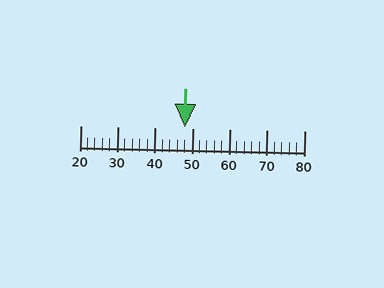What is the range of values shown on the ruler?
The ruler shows values from 20 to 80.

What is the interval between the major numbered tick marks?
The major tick marks are spaced 10 units apart.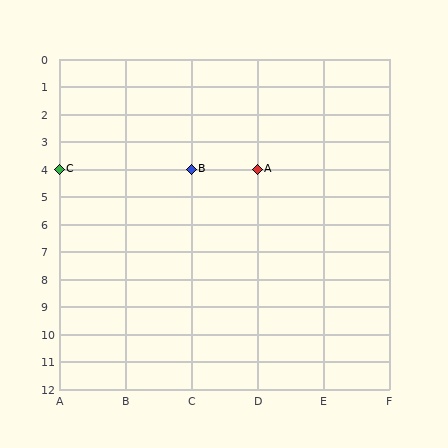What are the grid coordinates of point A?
Point A is at grid coordinates (D, 4).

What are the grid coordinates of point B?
Point B is at grid coordinates (C, 4).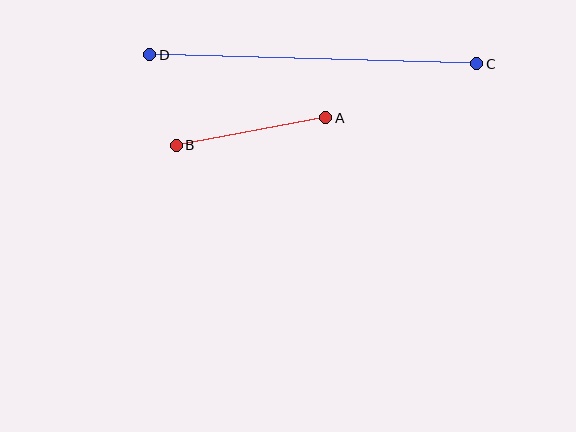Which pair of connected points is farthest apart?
Points C and D are farthest apart.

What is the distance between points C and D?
The distance is approximately 327 pixels.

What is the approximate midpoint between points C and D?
The midpoint is at approximately (313, 59) pixels.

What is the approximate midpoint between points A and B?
The midpoint is at approximately (251, 131) pixels.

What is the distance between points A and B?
The distance is approximately 152 pixels.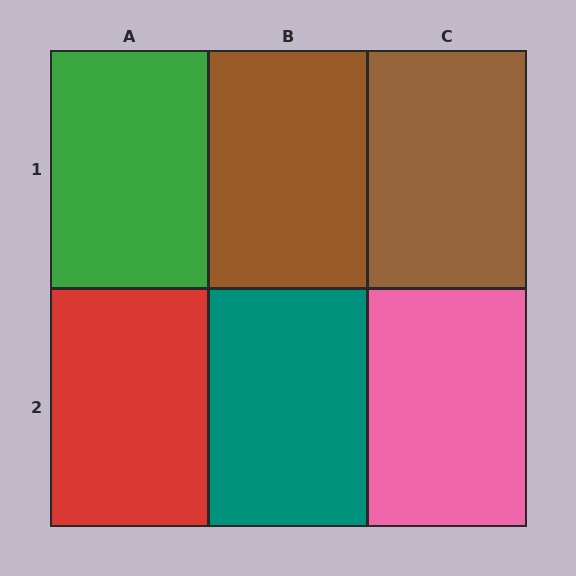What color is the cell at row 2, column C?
Pink.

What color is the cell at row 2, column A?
Red.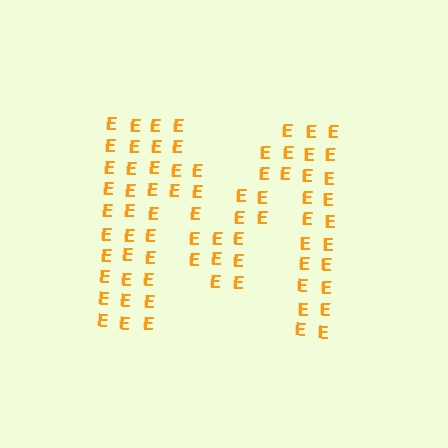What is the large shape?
The large shape is the letter M.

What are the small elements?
The small elements are letter E's.